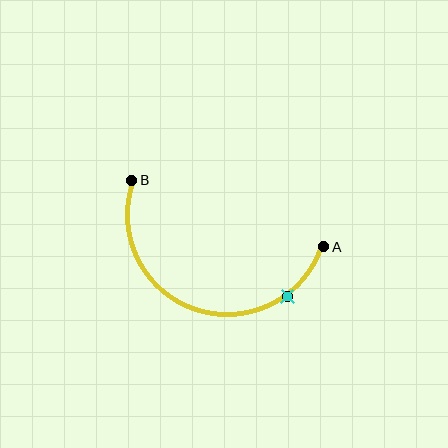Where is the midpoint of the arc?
The arc midpoint is the point on the curve farthest from the straight line joining A and B. It sits below that line.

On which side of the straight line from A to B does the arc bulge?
The arc bulges below the straight line connecting A and B.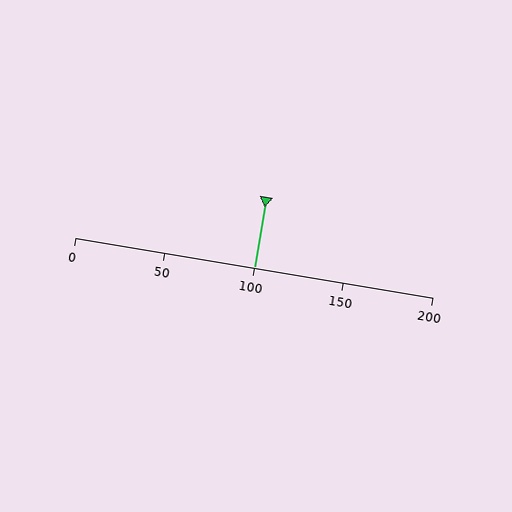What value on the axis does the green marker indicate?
The marker indicates approximately 100.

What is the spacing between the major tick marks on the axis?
The major ticks are spaced 50 apart.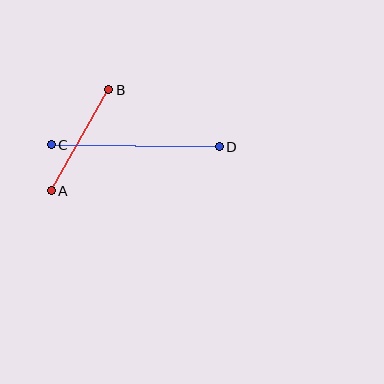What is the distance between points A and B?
The distance is approximately 116 pixels.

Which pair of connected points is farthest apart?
Points C and D are farthest apart.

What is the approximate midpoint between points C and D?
The midpoint is at approximately (135, 146) pixels.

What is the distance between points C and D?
The distance is approximately 168 pixels.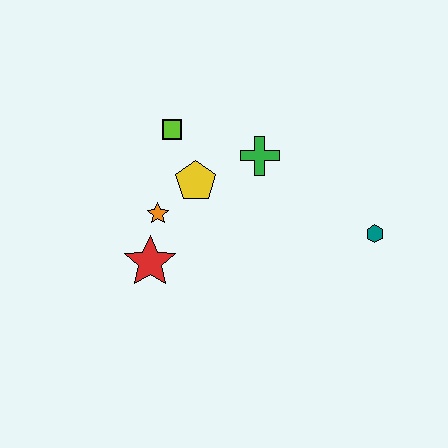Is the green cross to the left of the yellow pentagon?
No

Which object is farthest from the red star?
The teal hexagon is farthest from the red star.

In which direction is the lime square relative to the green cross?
The lime square is to the left of the green cross.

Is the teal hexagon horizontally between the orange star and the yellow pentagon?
No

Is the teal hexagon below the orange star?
Yes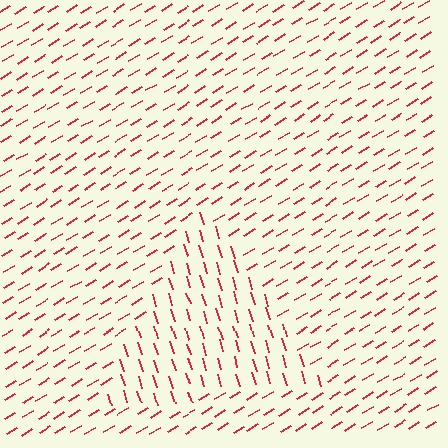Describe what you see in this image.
The image is filled with small red line segments. A triangle region in the image has lines oriented differently from the surrounding lines, creating a visible texture boundary.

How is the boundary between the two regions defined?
The boundary is defined purely by a change in line orientation (approximately 76 degrees difference). All lines are the same color and thickness.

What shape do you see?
I see a triangle.